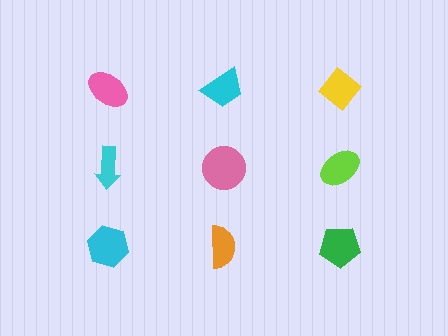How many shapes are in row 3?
3 shapes.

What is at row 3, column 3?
A green pentagon.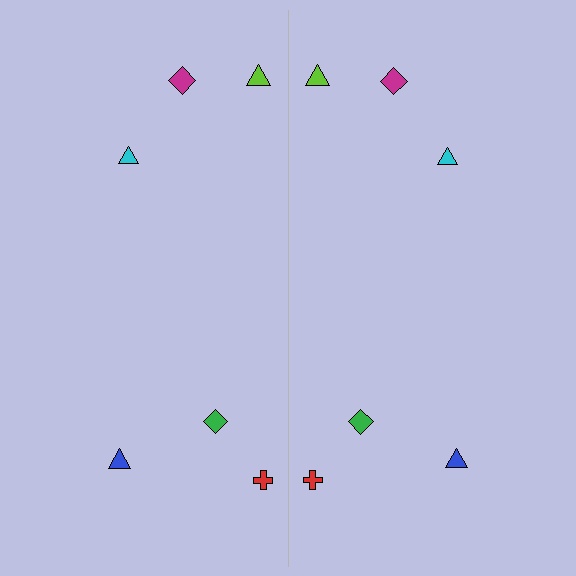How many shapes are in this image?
There are 12 shapes in this image.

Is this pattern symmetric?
Yes, this pattern has bilateral (reflection) symmetry.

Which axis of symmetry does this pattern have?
The pattern has a vertical axis of symmetry running through the center of the image.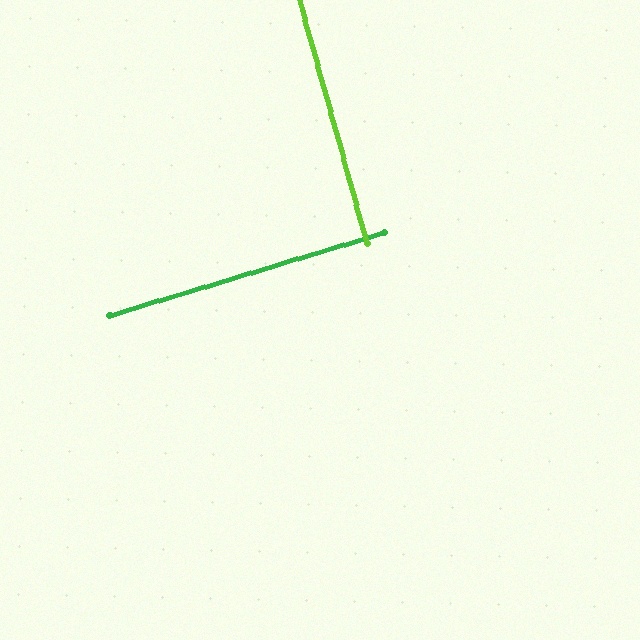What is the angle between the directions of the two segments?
Approximately 89 degrees.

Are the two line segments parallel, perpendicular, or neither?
Perpendicular — they meet at approximately 89°.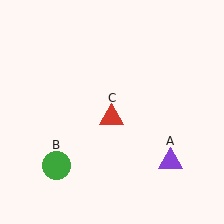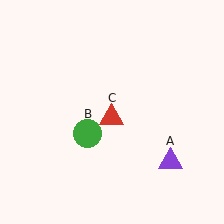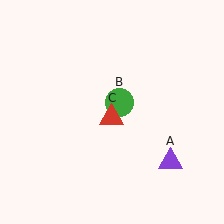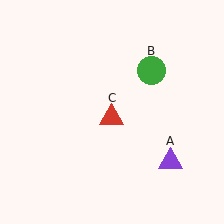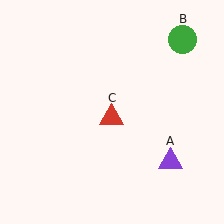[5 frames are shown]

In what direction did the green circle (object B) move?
The green circle (object B) moved up and to the right.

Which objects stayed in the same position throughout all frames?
Purple triangle (object A) and red triangle (object C) remained stationary.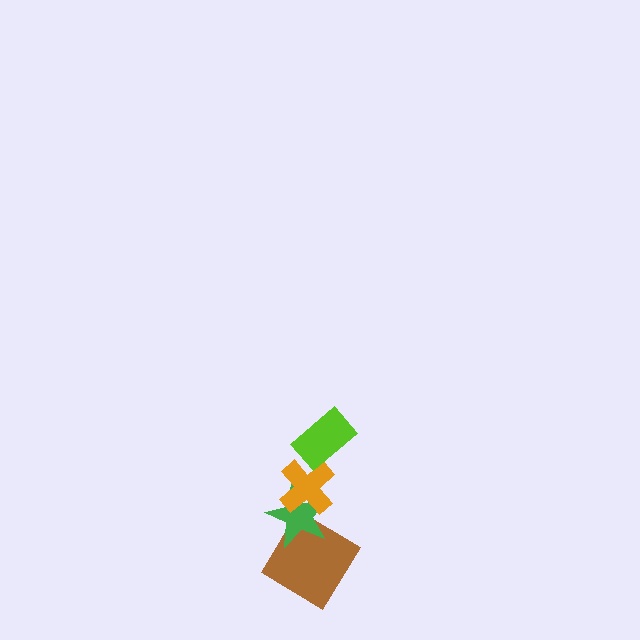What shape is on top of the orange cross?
The lime rectangle is on top of the orange cross.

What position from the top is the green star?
The green star is 3rd from the top.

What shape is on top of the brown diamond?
The green star is on top of the brown diamond.